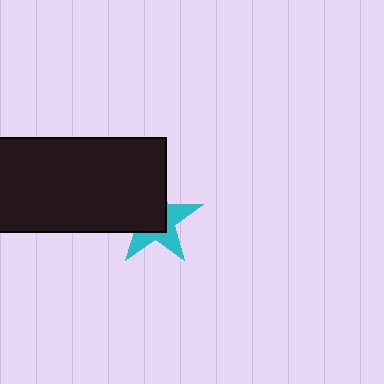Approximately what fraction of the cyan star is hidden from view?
Roughly 56% of the cyan star is hidden behind the black rectangle.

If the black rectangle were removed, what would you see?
You would see the complete cyan star.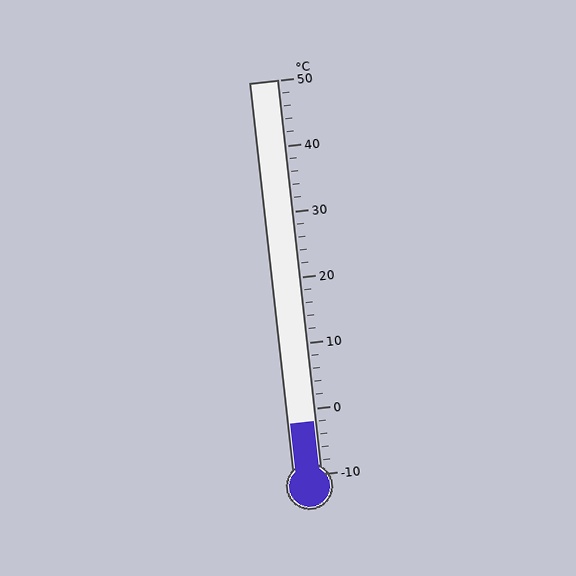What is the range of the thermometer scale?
The thermometer scale ranges from -10°C to 50°C.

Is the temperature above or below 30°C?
The temperature is below 30°C.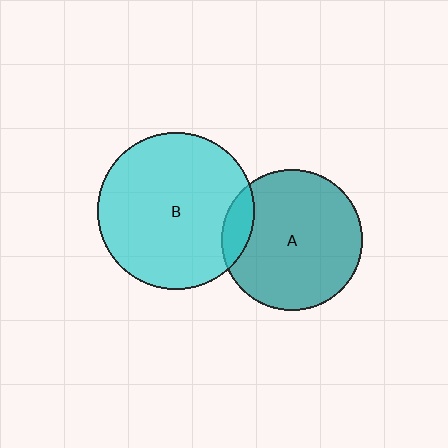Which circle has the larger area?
Circle B (cyan).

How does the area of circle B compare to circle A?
Approximately 1.2 times.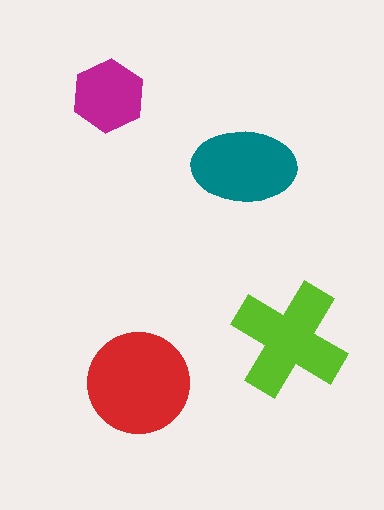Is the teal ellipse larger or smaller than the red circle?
Smaller.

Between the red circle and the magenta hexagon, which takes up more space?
The red circle.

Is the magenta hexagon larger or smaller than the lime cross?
Smaller.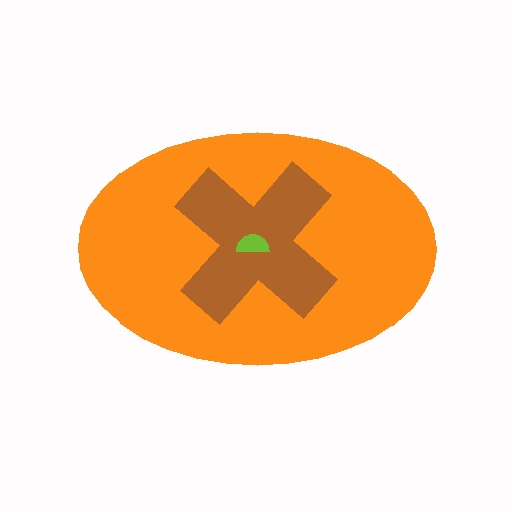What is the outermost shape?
The orange ellipse.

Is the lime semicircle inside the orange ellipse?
Yes.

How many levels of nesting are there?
3.